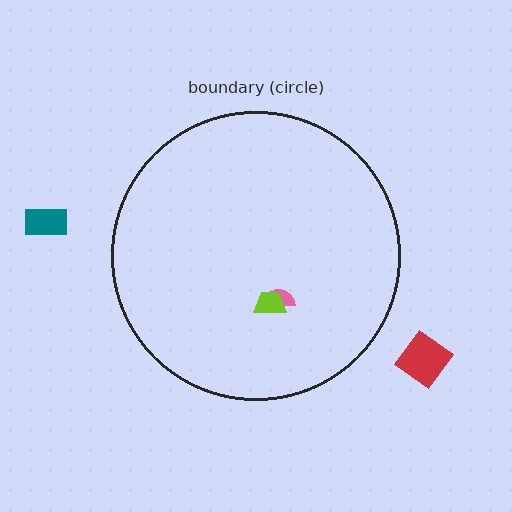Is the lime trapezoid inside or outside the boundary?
Inside.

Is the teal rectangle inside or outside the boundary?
Outside.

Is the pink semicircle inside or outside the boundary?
Inside.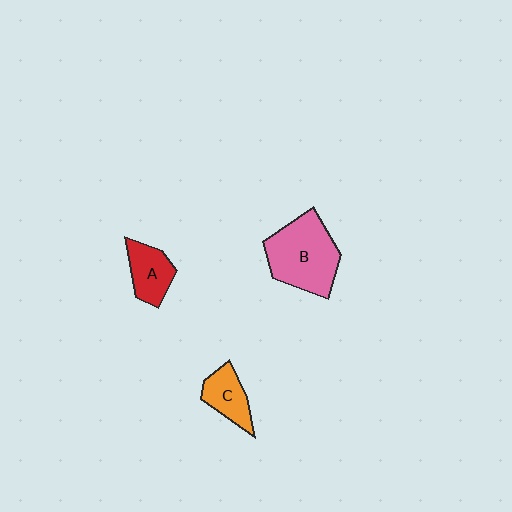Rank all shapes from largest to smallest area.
From largest to smallest: B (pink), A (red), C (orange).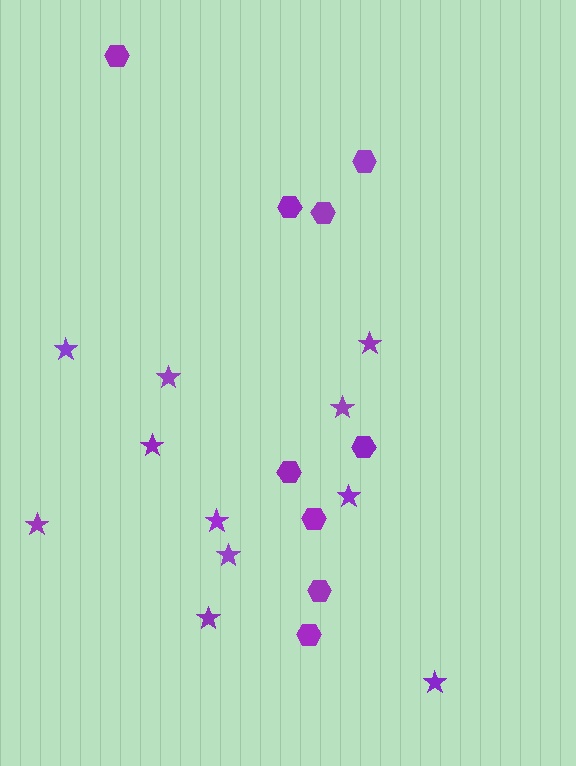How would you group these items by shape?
There are 2 groups: one group of hexagons (9) and one group of stars (11).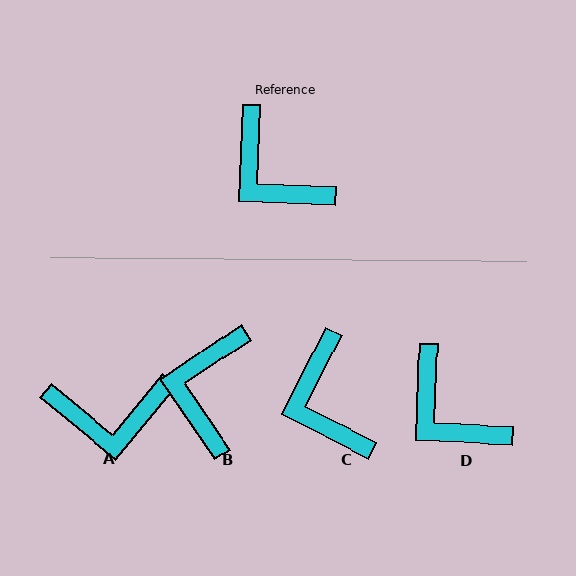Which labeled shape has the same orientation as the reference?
D.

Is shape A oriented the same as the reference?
No, it is off by about 53 degrees.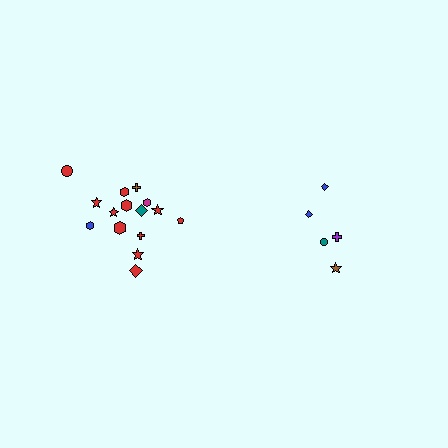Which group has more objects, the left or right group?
The left group.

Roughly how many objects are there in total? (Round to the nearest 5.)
Roughly 20 objects in total.